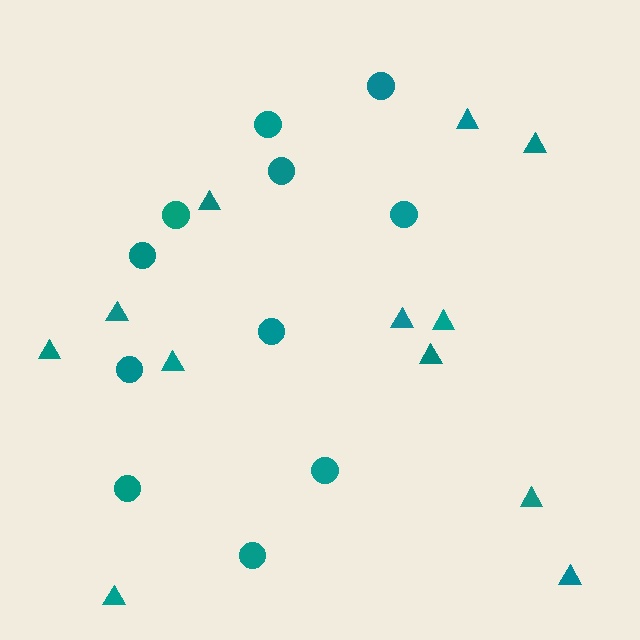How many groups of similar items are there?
There are 2 groups: one group of circles (11) and one group of triangles (12).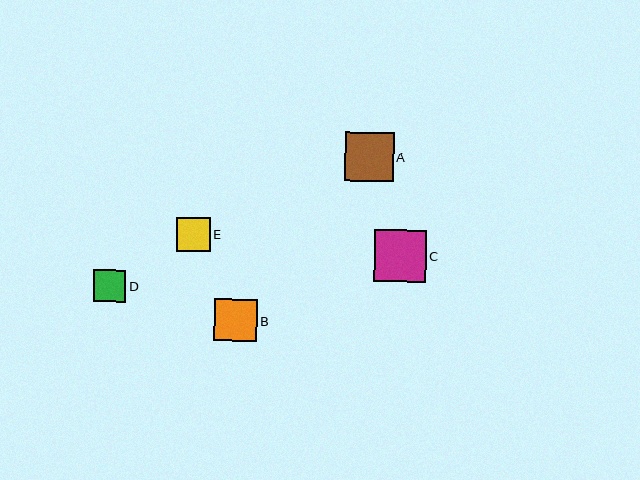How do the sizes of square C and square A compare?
Square C and square A are approximately the same size.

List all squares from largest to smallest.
From largest to smallest: C, A, B, E, D.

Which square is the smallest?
Square D is the smallest with a size of approximately 32 pixels.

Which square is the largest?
Square C is the largest with a size of approximately 52 pixels.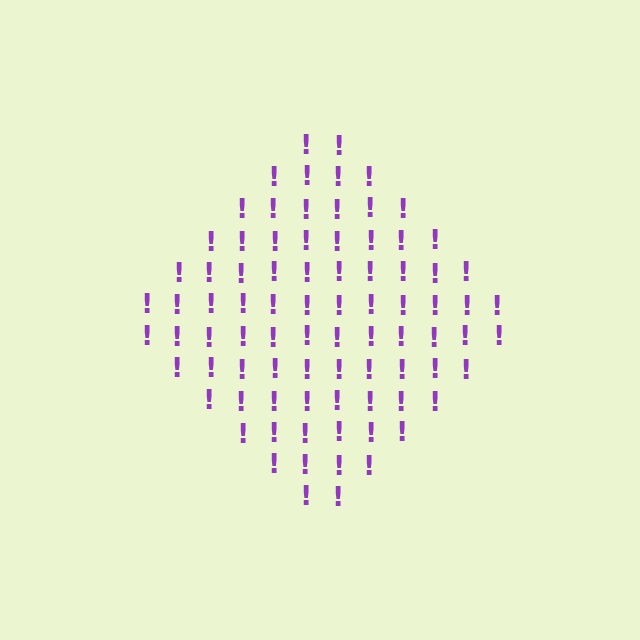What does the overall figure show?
The overall figure shows a diamond.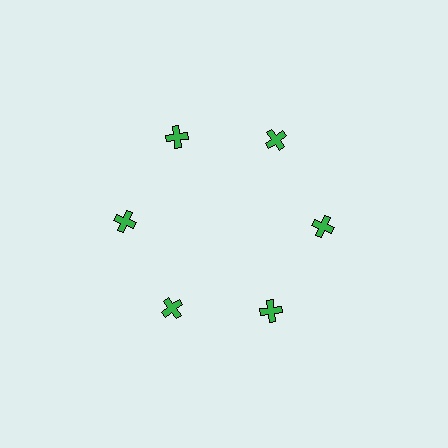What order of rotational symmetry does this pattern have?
This pattern has 6-fold rotational symmetry.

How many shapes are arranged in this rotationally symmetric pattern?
There are 6 shapes, arranged in 6 groups of 1.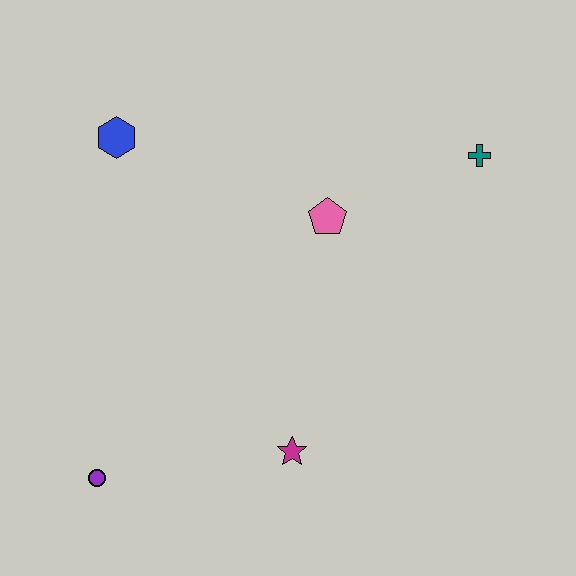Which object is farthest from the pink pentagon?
The purple circle is farthest from the pink pentagon.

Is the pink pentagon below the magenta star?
No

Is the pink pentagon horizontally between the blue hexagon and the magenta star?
No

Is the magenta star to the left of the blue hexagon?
No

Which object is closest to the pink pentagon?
The teal cross is closest to the pink pentagon.